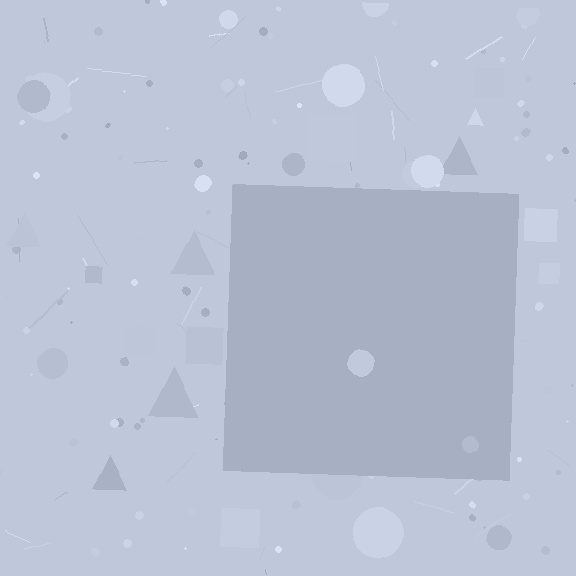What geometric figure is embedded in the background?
A square is embedded in the background.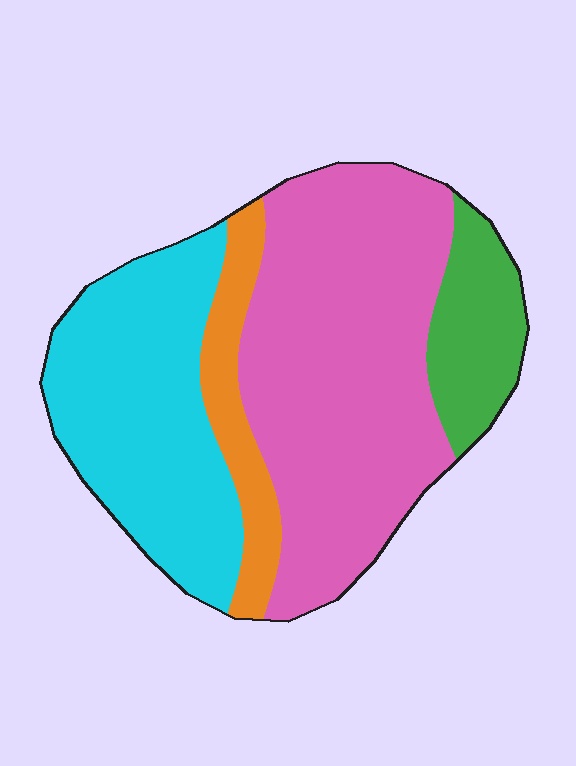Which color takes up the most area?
Pink, at roughly 45%.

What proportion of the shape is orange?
Orange takes up about one tenth (1/10) of the shape.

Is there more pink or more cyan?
Pink.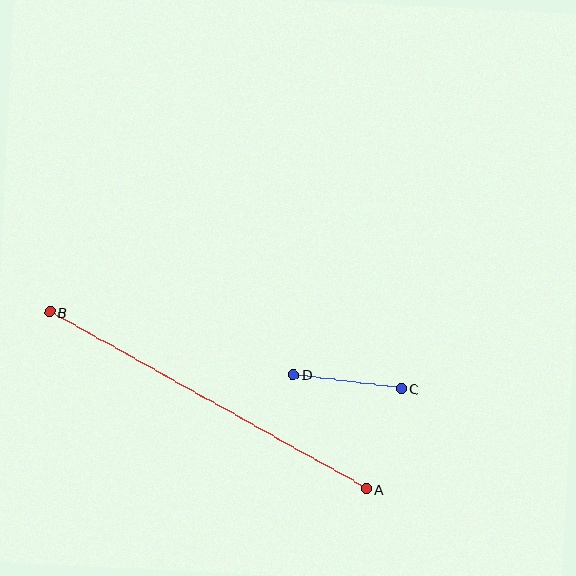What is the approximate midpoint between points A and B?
The midpoint is at approximately (208, 400) pixels.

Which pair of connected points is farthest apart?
Points A and B are farthest apart.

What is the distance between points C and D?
The distance is approximately 109 pixels.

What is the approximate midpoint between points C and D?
The midpoint is at approximately (347, 381) pixels.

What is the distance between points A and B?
The distance is approximately 363 pixels.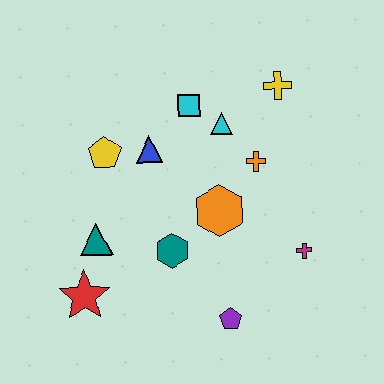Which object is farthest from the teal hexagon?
The yellow cross is farthest from the teal hexagon.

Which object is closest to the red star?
The teal triangle is closest to the red star.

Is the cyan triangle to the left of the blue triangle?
No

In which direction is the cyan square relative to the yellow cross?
The cyan square is to the left of the yellow cross.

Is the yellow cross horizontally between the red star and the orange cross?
No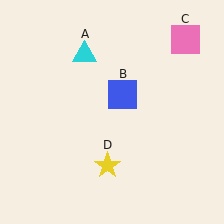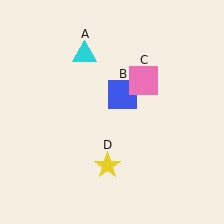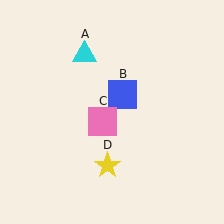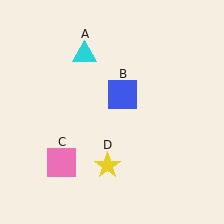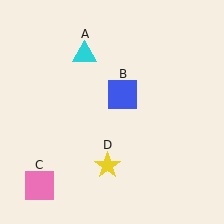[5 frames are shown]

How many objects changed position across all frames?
1 object changed position: pink square (object C).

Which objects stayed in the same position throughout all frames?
Cyan triangle (object A) and blue square (object B) and yellow star (object D) remained stationary.